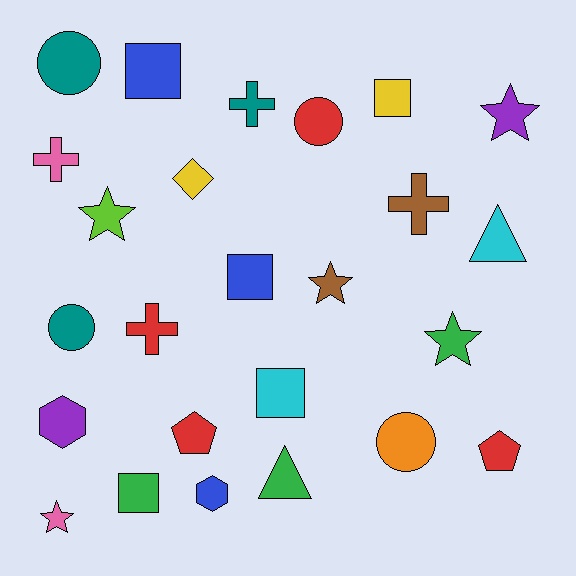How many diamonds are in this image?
There is 1 diamond.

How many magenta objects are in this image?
There are no magenta objects.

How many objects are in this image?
There are 25 objects.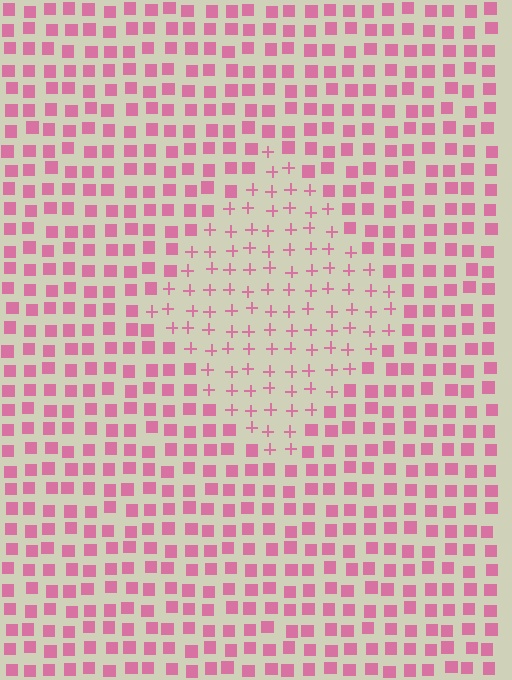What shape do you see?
I see a diamond.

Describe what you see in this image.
The image is filled with small pink elements arranged in a uniform grid. A diamond-shaped region contains plus signs, while the surrounding area contains squares. The boundary is defined purely by the change in element shape.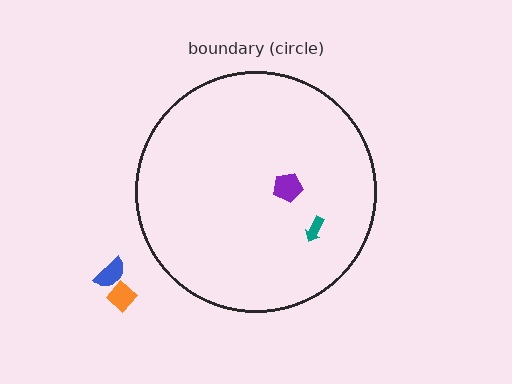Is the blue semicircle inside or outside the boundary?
Outside.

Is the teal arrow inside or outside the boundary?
Inside.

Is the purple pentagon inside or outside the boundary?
Inside.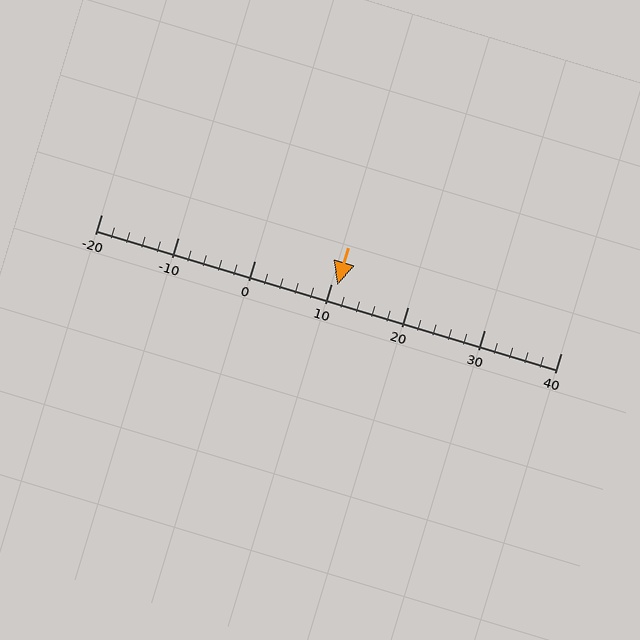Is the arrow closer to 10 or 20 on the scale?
The arrow is closer to 10.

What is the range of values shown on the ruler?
The ruler shows values from -20 to 40.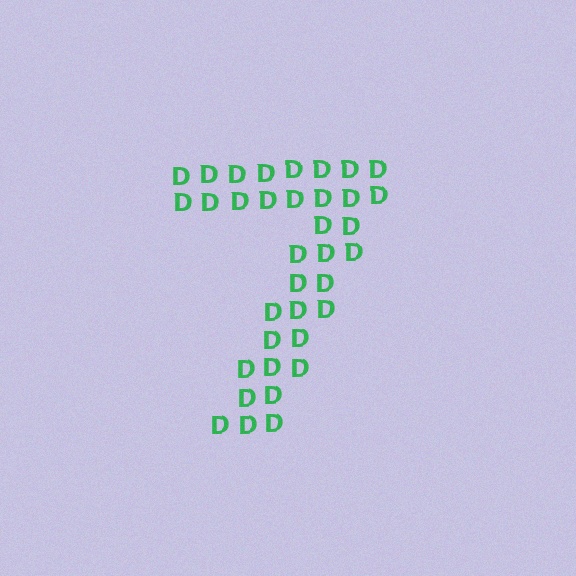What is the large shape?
The large shape is the digit 7.